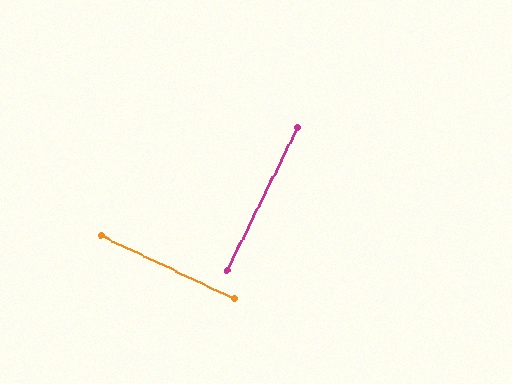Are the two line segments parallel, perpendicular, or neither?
Perpendicular — they meet at approximately 89°.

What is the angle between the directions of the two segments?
Approximately 89 degrees.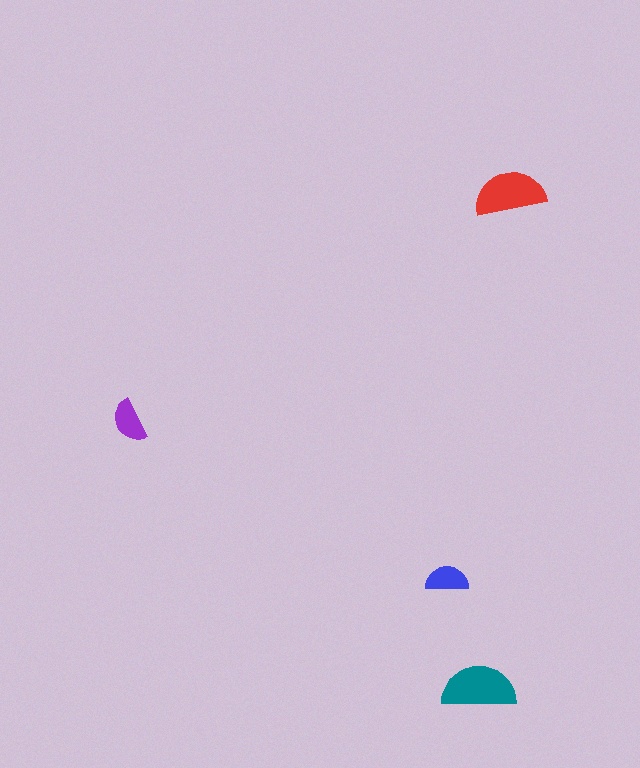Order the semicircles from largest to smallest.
the teal one, the red one, the purple one, the blue one.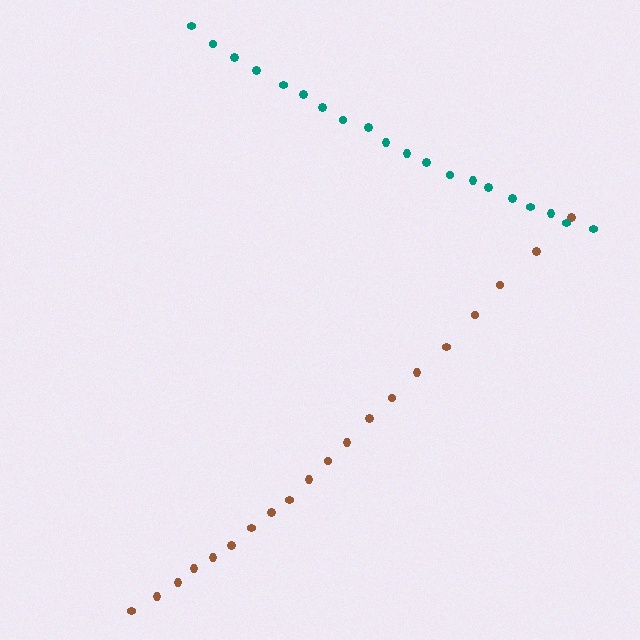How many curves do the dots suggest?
There are 2 distinct paths.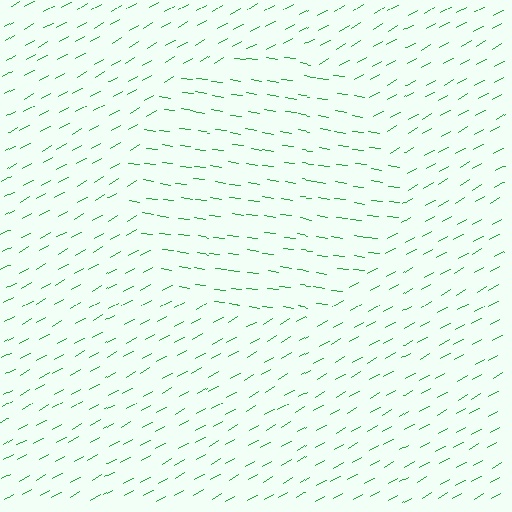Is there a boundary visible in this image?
Yes, there is a texture boundary formed by a change in line orientation.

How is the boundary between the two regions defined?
The boundary is defined purely by a change in line orientation (approximately 37 degrees difference). All lines are the same color and thickness.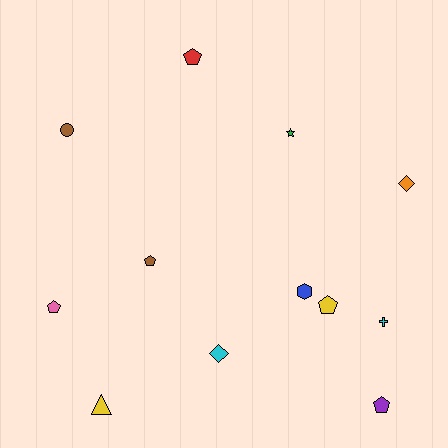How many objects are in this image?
There are 12 objects.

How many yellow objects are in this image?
There are 2 yellow objects.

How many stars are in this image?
There is 1 star.